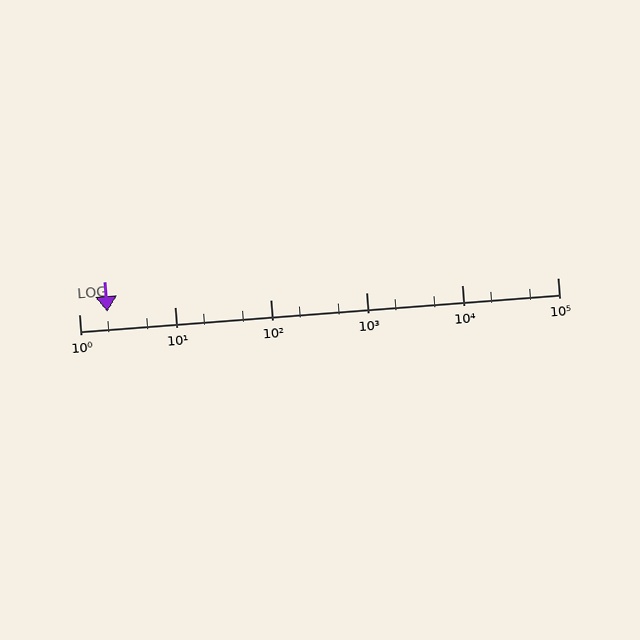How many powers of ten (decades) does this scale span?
The scale spans 5 decades, from 1 to 100000.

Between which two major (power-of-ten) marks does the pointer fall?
The pointer is between 1 and 10.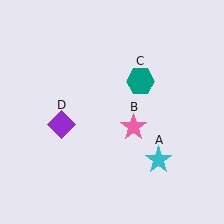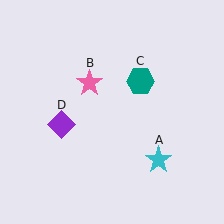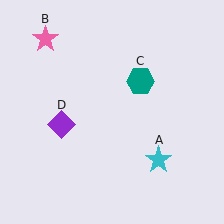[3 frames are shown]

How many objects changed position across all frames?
1 object changed position: pink star (object B).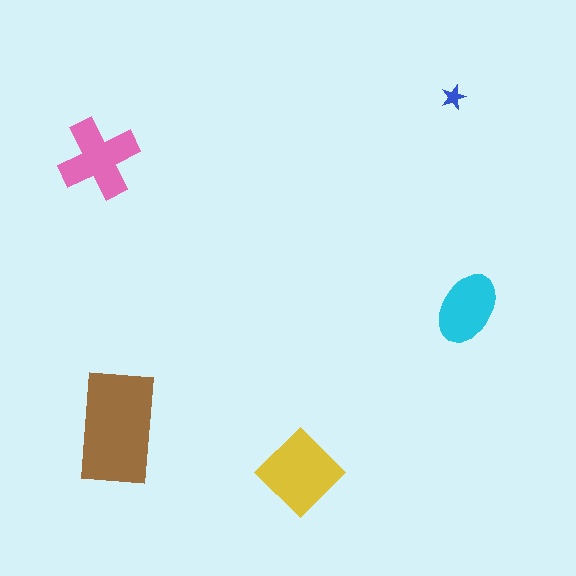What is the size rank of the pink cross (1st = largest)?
3rd.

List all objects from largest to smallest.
The brown rectangle, the yellow diamond, the pink cross, the cyan ellipse, the blue star.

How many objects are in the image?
There are 5 objects in the image.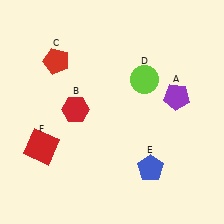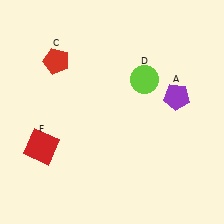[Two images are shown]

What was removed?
The blue pentagon (E), the red hexagon (B) were removed in Image 2.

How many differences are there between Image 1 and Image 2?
There are 2 differences between the two images.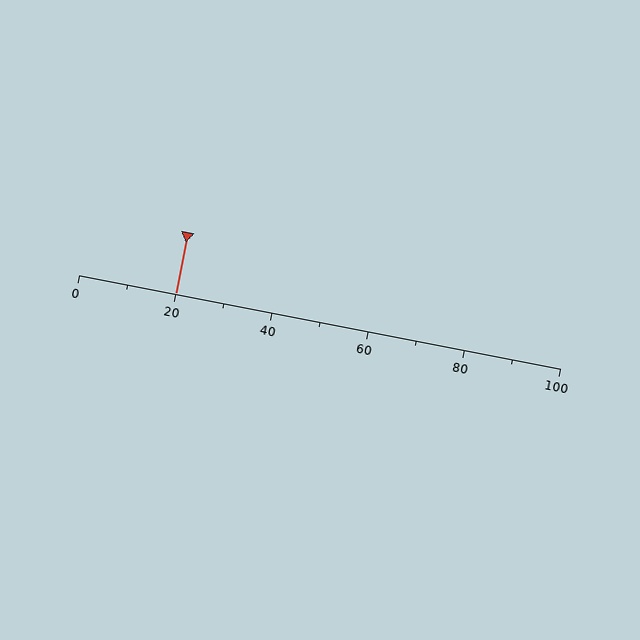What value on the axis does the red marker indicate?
The marker indicates approximately 20.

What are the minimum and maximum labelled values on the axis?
The axis runs from 0 to 100.